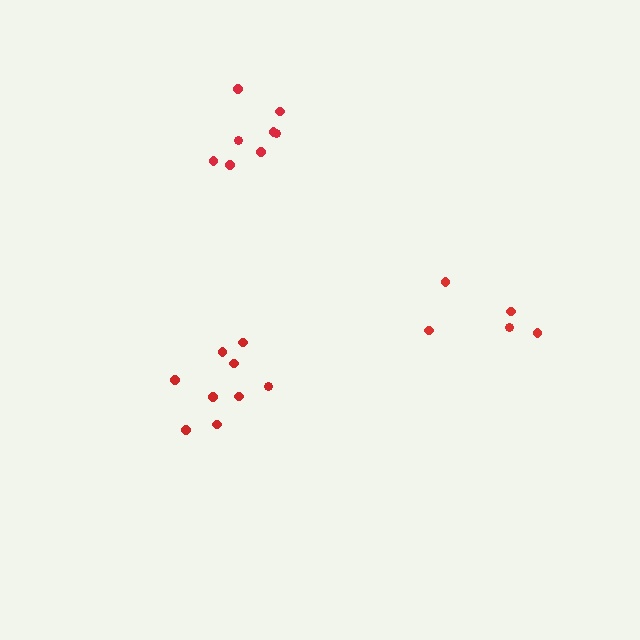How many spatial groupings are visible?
There are 3 spatial groupings.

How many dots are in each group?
Group 1: 8 dots, Group 2: 5 dots, Group 3: 9 dots (22 total).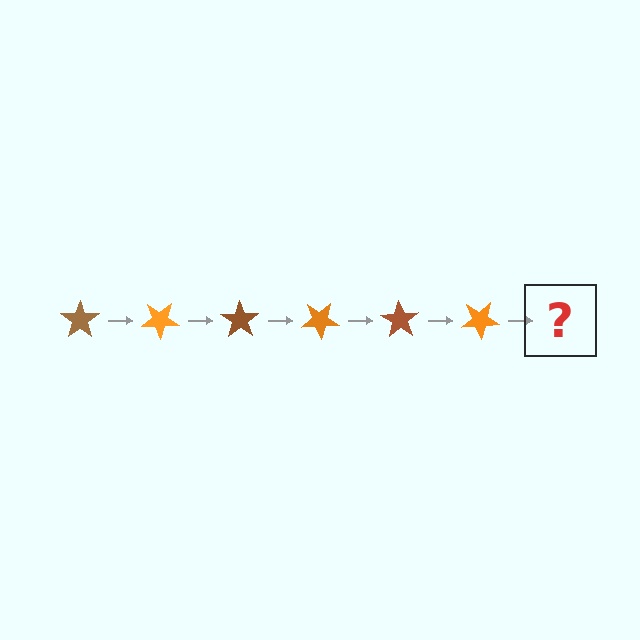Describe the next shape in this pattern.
It should be a brown star, rotated 210 degrees from the start.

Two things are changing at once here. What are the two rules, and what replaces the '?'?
The two rules are that it rotates 35 degrees each step and the color cycles through brown and orange. The '?' should be a brown star, rotated 210 degrees from the start.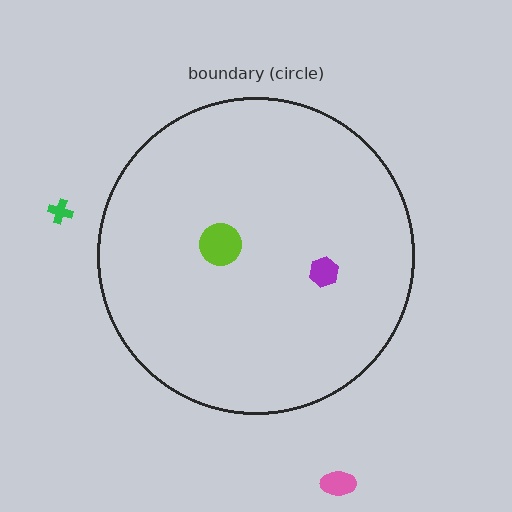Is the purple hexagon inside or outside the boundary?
Inside.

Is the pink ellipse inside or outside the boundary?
Outside.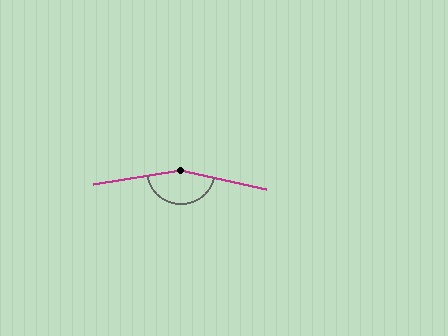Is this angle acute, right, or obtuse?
It is obtuse.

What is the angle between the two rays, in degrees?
Approximately 159 degrees.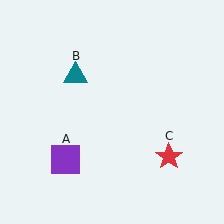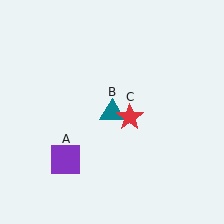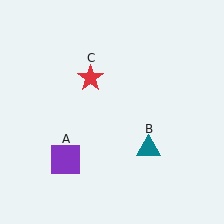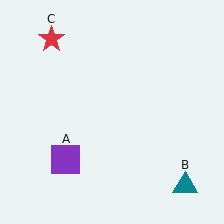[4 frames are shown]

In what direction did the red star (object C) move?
The red star (object C) moved up and to the left.